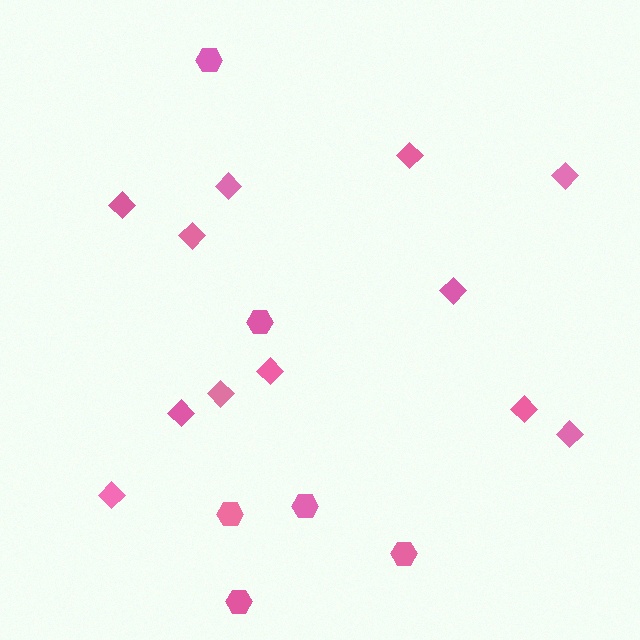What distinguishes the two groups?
There are 2 groups: one group of diamonds (12) and one group of hexagons (6).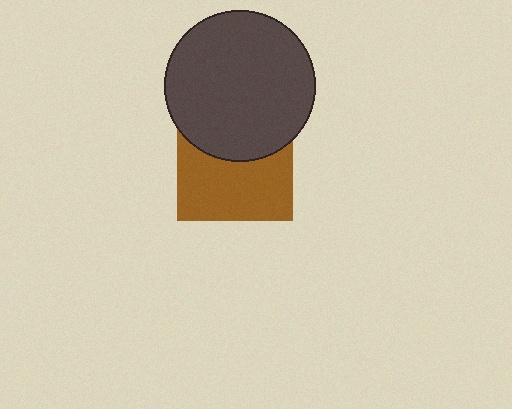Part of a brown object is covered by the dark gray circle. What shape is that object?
It is a square.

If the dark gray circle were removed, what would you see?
You would see the complete brown square.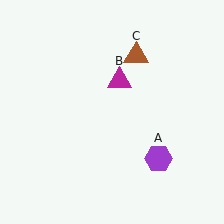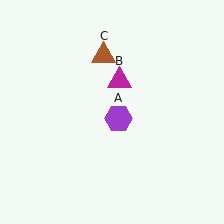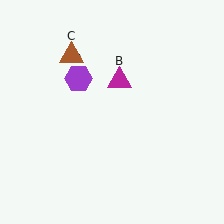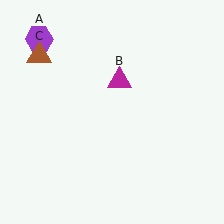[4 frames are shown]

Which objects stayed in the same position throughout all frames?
Magenta triangle (object B) remained stationary.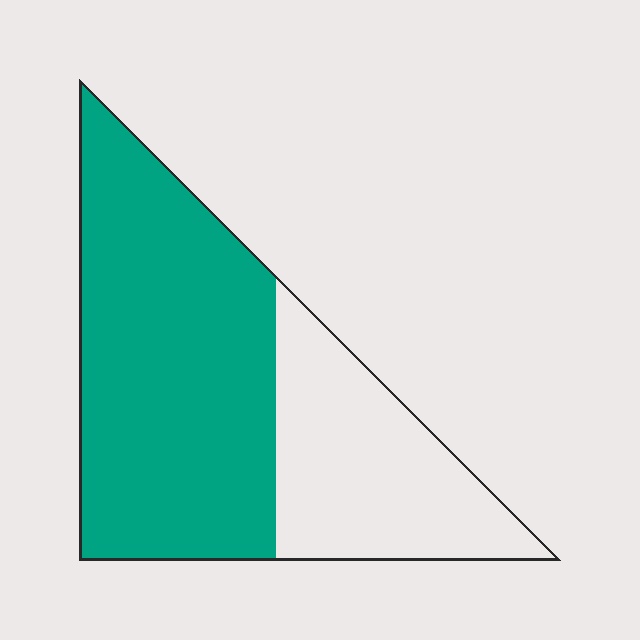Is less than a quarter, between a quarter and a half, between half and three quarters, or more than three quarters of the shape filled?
Between half and three quarters.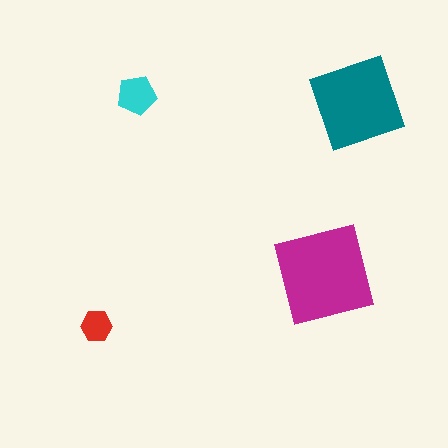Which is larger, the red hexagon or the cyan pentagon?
The cyan pentagon.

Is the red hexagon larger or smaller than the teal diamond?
Smaller.